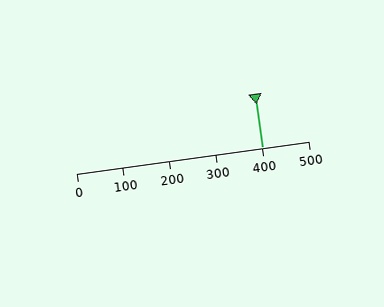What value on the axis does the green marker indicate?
The marker indicates approximately 400.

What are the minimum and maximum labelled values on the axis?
The axis runs from 0 to 500.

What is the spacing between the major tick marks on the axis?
The major ticks are spaced 100 apart.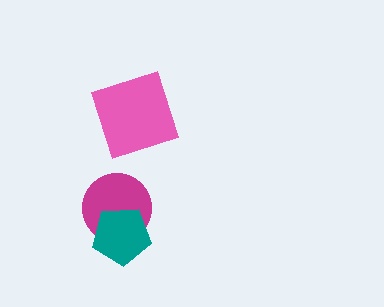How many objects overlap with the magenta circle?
1 object overlaps with the magenta circle.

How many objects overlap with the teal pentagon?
1 object overlaps with the teal pentagon.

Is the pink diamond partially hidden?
No, no other shape covers it.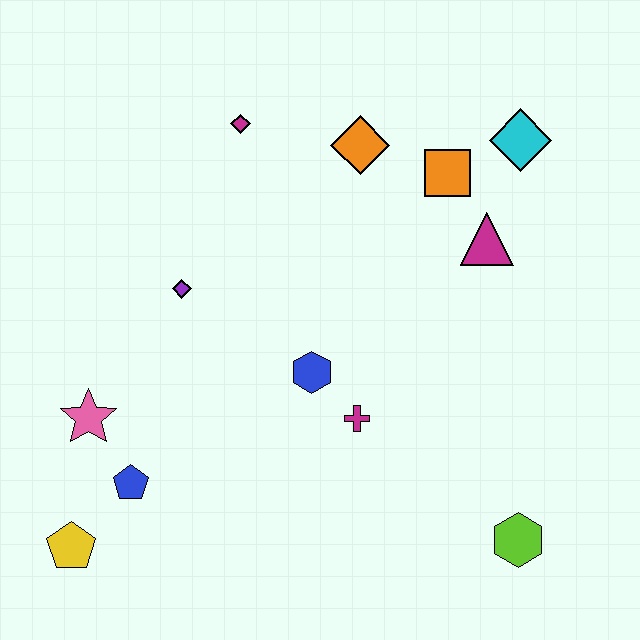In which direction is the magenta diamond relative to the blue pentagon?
The magenta diamond is above the blue pentagon.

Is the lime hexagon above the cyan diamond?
No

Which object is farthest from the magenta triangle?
The yellow pentagon is farthest from the magenta triangle.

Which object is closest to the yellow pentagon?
The blue pentagon is closest to the yellow pentagon.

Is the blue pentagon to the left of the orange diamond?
Yes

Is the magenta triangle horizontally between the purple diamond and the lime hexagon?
Yes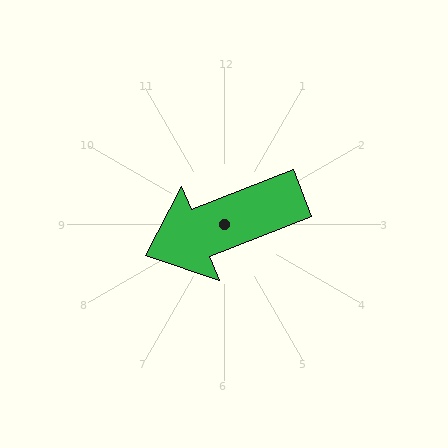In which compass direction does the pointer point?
West.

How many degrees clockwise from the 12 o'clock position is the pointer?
Approximately 248 degrees.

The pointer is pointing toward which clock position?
Roughly 8 o'clock.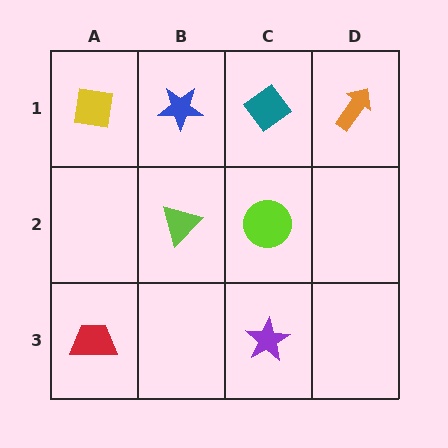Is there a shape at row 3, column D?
No, that cell is empty.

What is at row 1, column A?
A yellow square.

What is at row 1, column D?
An orange arrow.